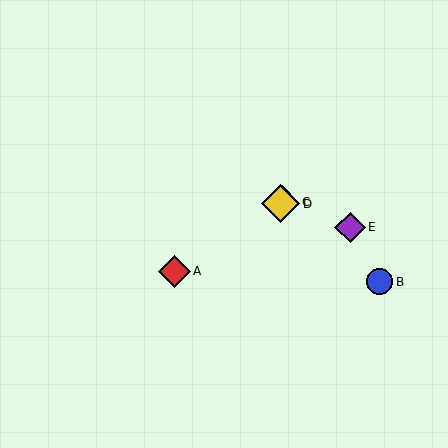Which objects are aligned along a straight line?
Objects A, C, D are aligned along a straight line.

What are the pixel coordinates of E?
Object E is at (350, 227).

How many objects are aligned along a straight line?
3 objects (A, C, D) are aligned along a straight line.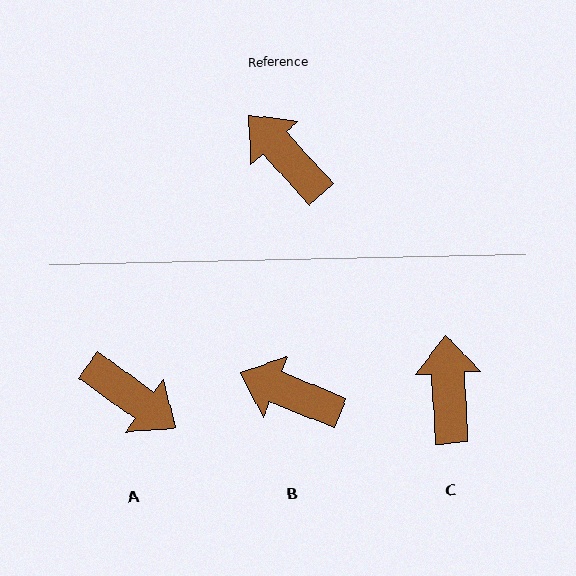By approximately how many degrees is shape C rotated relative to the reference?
Approximately 39 degrees clockwise.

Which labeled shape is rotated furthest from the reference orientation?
A, about 169 degrees away.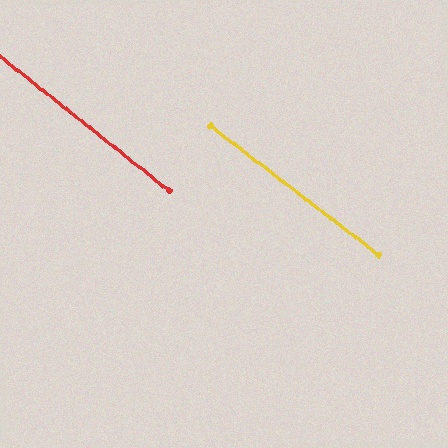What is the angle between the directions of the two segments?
Approximately 1 degree.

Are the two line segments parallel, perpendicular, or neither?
Parallel — their directions differ by only 1.1°.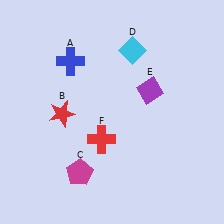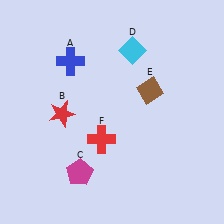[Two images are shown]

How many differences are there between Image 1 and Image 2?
There is 1 difference between the two images.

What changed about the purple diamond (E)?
In Image 1, E is purple. In Image 2, it changed to brown.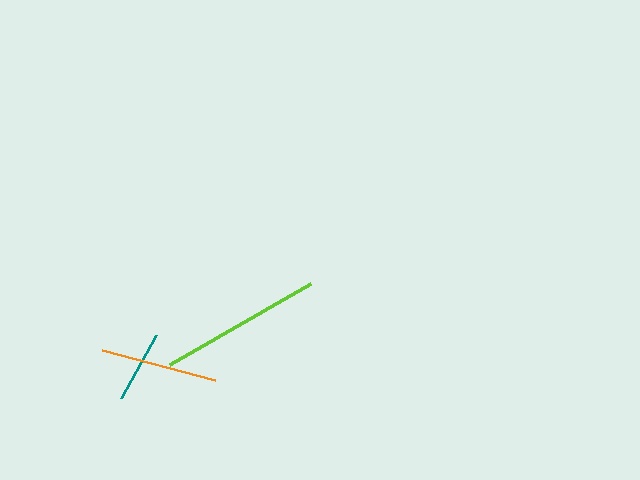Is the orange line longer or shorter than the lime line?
The lime line is longer than the orange line.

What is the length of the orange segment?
The orange segment is approximately 117 pixels long.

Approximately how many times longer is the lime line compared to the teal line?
The lime line is approximately 2.3 times the length of the teal line.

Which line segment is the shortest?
The teal line is the shortest at approximately 72 pixels.